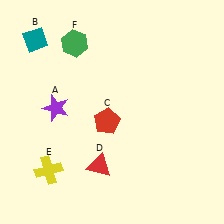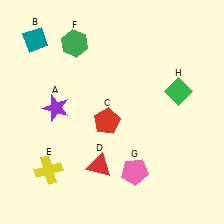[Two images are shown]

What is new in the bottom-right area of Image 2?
A pink pentagon (G) was added in the bottom-right area of Image 2.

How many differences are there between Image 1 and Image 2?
There are 2 differences between the two images.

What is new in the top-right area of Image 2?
A green diamond (H) was added in the top-right area of Image 2.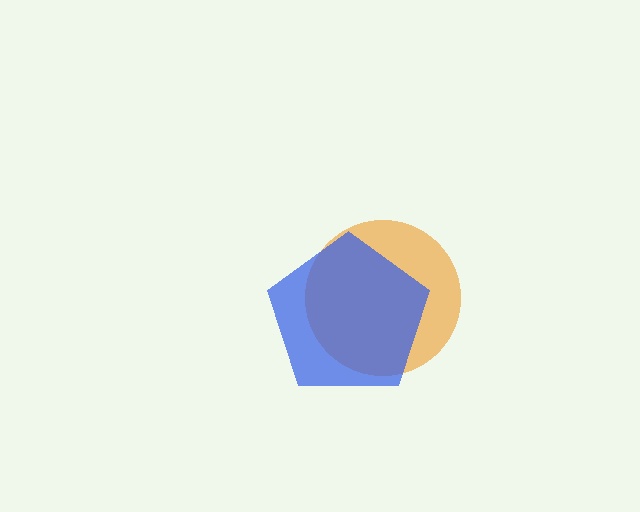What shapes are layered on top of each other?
The layered shapes are: an orange circle, a blue pentagon.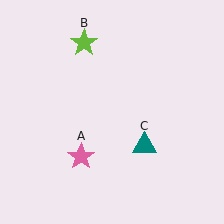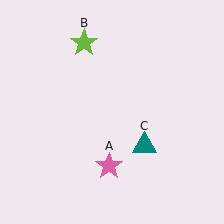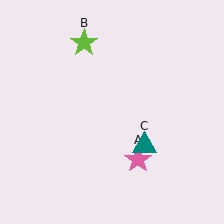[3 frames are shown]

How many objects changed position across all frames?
1 object changed position: pink star (object A).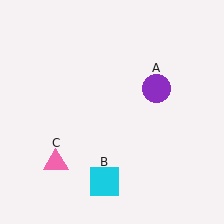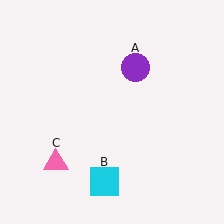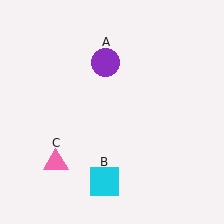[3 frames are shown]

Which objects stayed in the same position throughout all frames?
Cyan square (object B) and pink triangle (object C) remained stationary.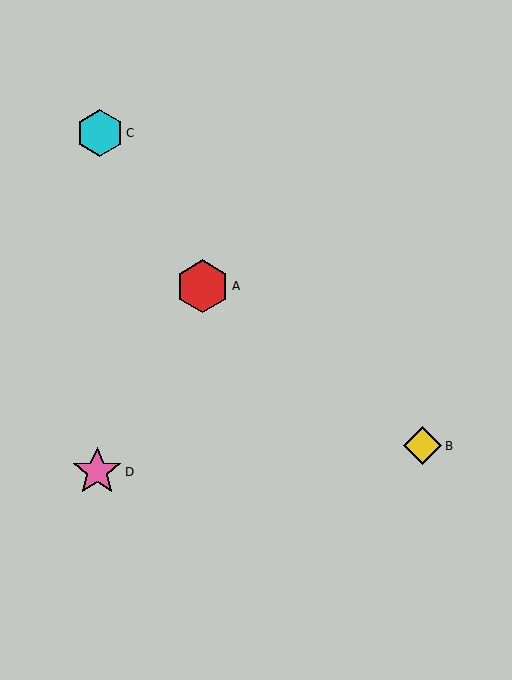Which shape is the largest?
The red hexagon (labeled A) is the largest.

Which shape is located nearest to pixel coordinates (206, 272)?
The red hexagon (labeled A) at (202, 286) is nearest to that location.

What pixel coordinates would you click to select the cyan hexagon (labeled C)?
Click at (100, 133) to select the cyan hexagon C.